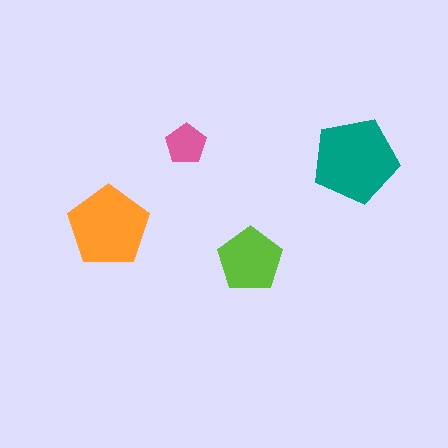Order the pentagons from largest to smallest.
the teal one, the orange one, the lime one, the pink one.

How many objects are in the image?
There are 4 objects in the image.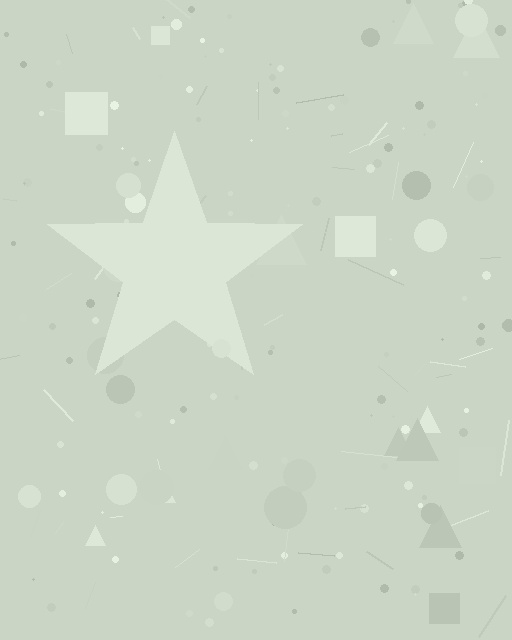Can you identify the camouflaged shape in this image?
The camouflaged shape is a star.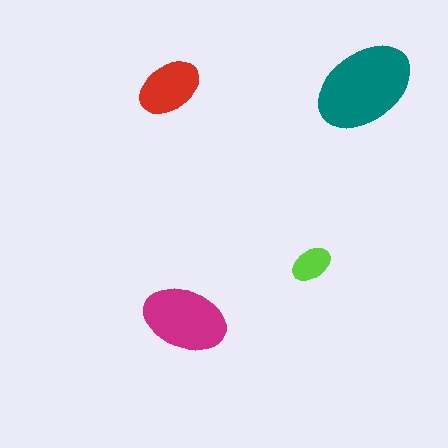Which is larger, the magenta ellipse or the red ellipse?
The magenta one.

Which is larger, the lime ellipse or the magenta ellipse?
The magenta one.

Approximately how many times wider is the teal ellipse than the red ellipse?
About 1.5 times wider.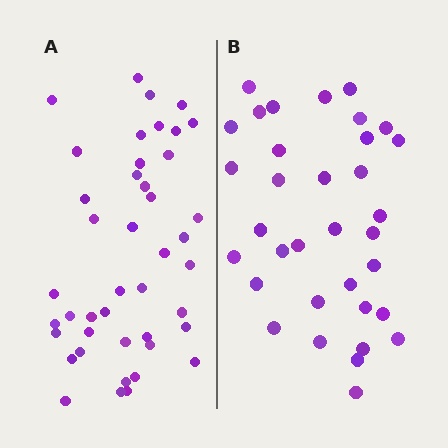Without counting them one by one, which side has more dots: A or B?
Region A (the left region) has more dots.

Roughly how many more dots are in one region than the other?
Region A has roughly 8 or so more dots than region B.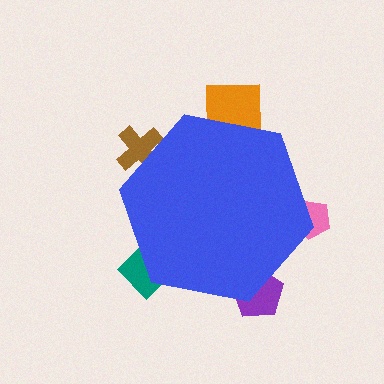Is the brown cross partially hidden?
Yes, the brown cross is partially hidden behind the blue hexagon.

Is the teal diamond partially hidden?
Yes, the teal diamond is partially hidden behind the blue hexagon.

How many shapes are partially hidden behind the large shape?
5 shapes are partially hidden.